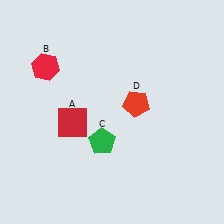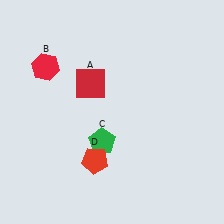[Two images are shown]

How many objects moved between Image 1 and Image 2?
2 objects moved between the two images.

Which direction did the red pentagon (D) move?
The red pentagon (D) moved down.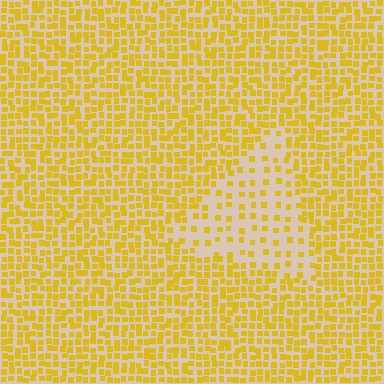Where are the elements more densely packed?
The elements are more densely packed outside the triangle boundary.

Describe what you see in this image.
The image contains small yellow elements arranged at two different densities. A triangle-shaped region is visible where the elements are less densely packed than the surrounding area.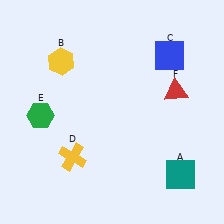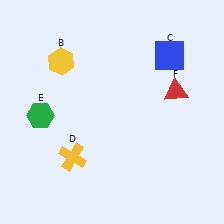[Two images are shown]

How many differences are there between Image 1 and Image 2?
There is 1 difference between the two images.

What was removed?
The teal square (A) was removed in Image 2.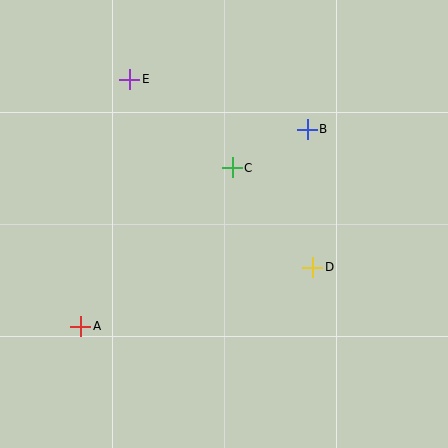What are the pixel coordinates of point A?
Point A is at (81, 326).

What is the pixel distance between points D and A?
The distance between D and A is 239 pixels.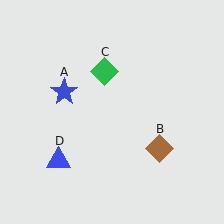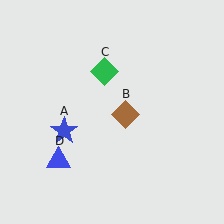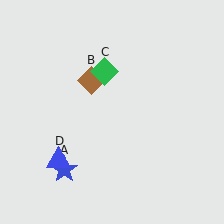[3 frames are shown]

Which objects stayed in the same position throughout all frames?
Green diamond (object C) and blue triangle (object D) remained stationary.